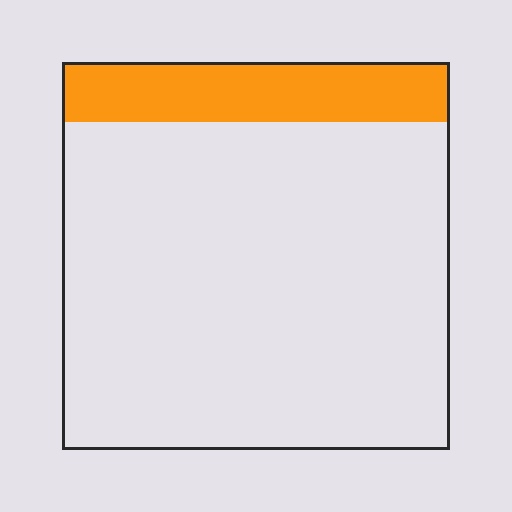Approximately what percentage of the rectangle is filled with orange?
Approximately 15%.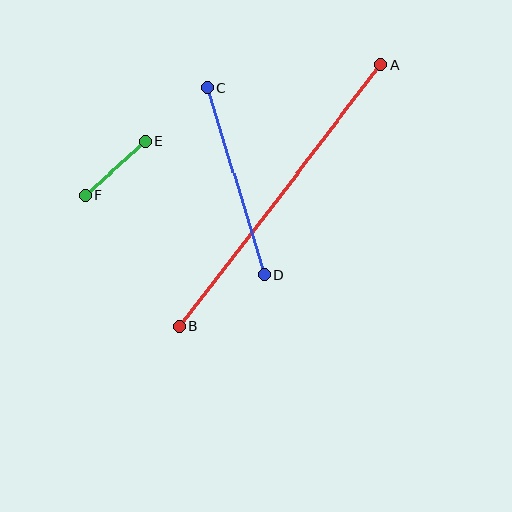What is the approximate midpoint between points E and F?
The midpoint is at approximately (115, 168) pixels.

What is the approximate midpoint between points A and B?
The midpoint is at approximately (280, 196) pixels.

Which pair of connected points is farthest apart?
Points A and B are farthest apart.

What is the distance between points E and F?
The distance is approximately 81 pixels.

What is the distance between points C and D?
The distance is approximately 195 pixels.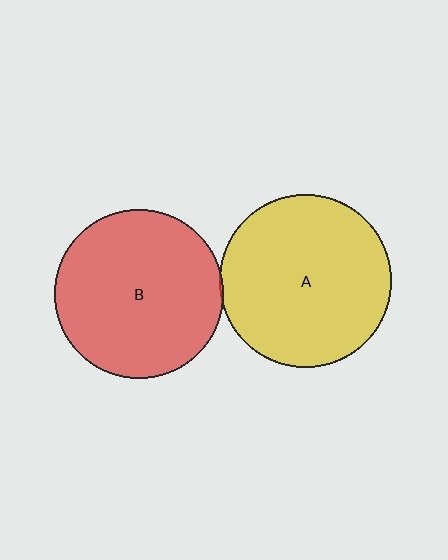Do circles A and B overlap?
Yes.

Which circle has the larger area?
Circle A (yellow).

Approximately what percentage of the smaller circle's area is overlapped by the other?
Approximately 5%.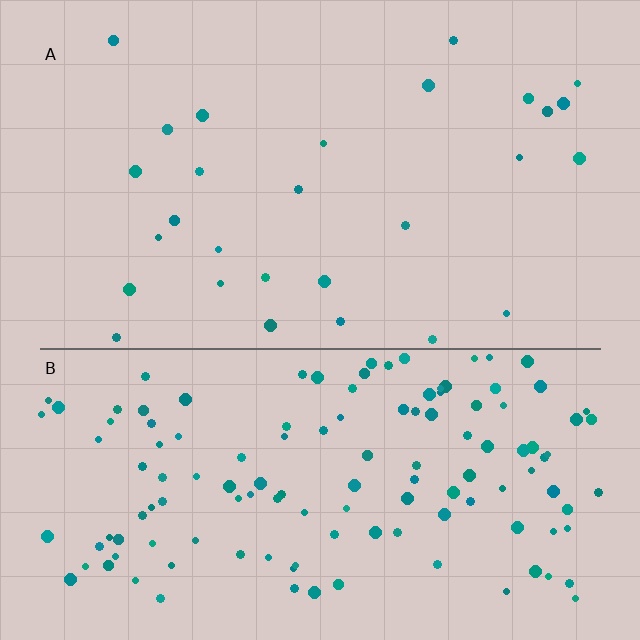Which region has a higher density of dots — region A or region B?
B (the bottom).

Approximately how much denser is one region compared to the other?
Approximately 4.7× — region B over region A.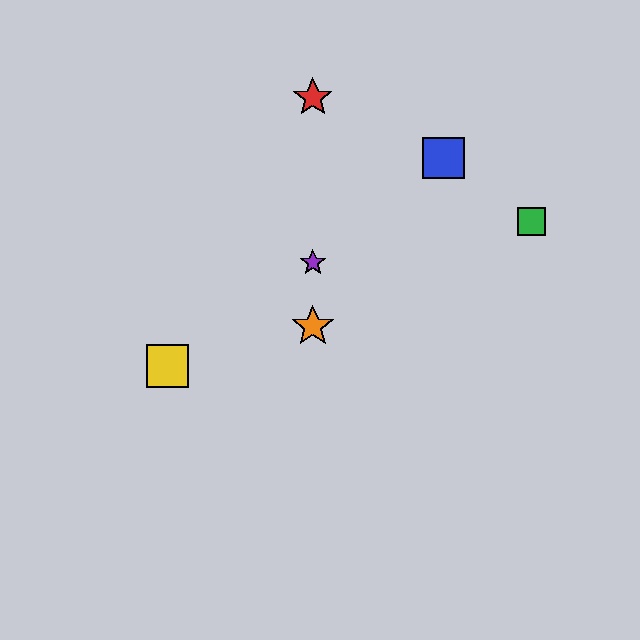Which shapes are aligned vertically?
The red star, the purple star, the orange star are aligned vertically.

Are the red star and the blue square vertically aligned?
No, the red star is at x≈313 and the blue square is at x≈444.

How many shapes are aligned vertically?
3 shapes (the red star, the purple star, the orange star) are aligned vertically.